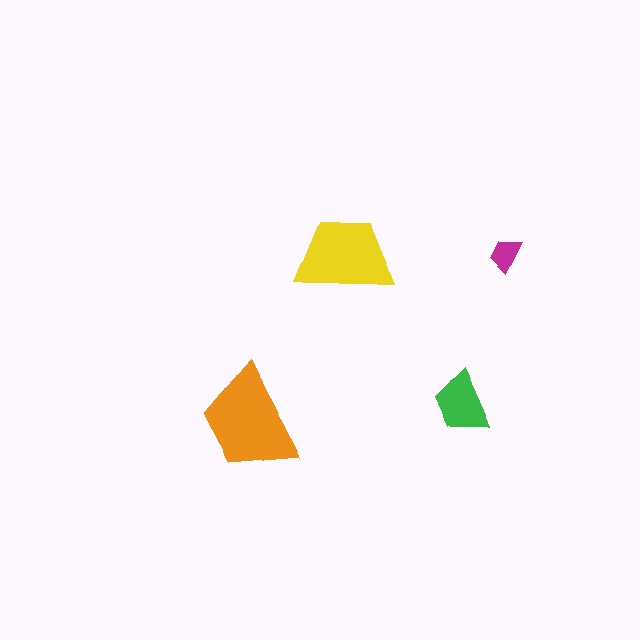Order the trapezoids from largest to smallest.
the orange one, the yellow one, the green one, the magenta one.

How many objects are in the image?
There are 4 objects in the image.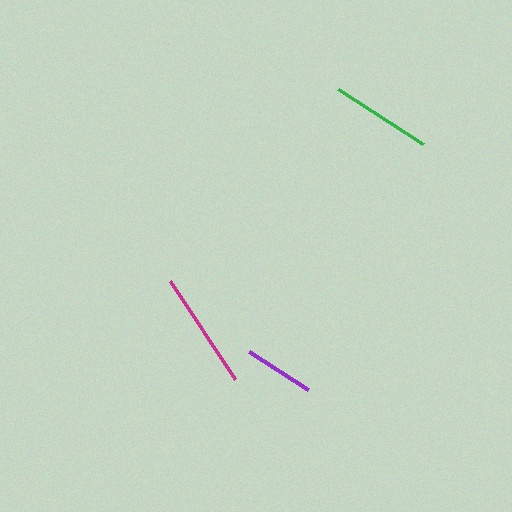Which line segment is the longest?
The magenta line is the longest at approximately 118 pixels.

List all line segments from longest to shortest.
From longest to shortest: magenta, green, purple.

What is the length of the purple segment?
The purple segment is approximately 71 pixels long.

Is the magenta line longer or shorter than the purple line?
The magenta line is longer than the purple line.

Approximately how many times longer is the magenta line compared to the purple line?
The magenta line is approximately 1.7 times the length of the purple line.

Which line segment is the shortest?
The purple line is the shortest at approximately 71 pixels.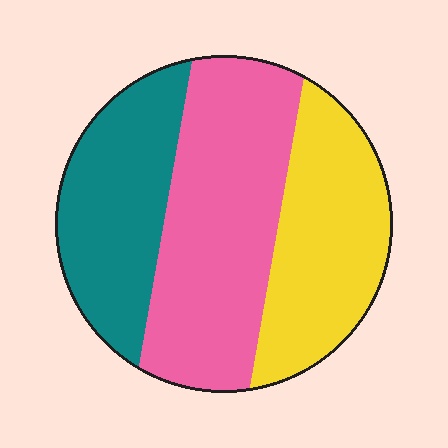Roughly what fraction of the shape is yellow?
Yellow takes up about one third (1/3) of the shape.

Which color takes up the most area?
Pink, at roughly 40%.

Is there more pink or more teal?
Pink.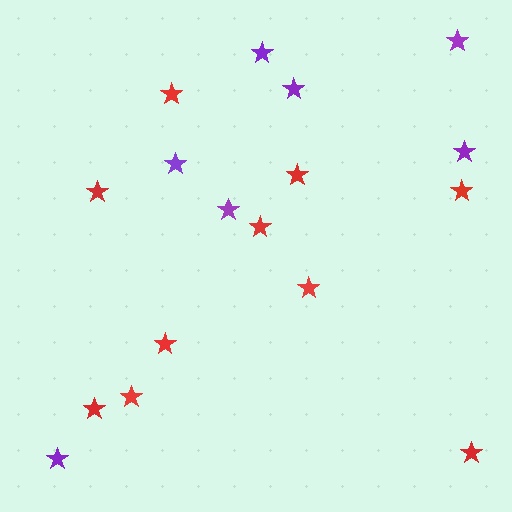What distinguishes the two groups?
There are 2 groups: one group of red stars (10) and one group of purple stars (7).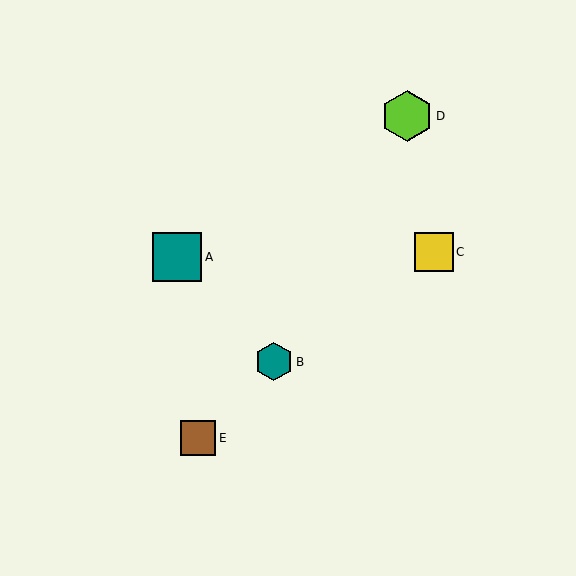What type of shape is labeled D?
Shape D is a lime hexagon.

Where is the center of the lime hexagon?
The center of the lime hexagon is at (407, 116).